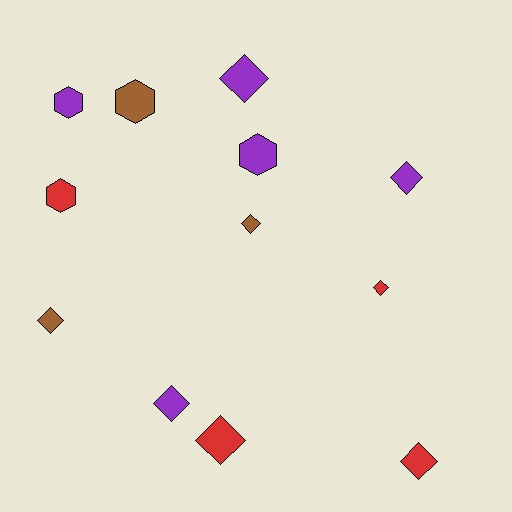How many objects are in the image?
There are 12 objects.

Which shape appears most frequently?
Diamond, with 8 objects.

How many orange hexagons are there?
There are no orange hexagons.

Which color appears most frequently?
Purple, with 5 objects.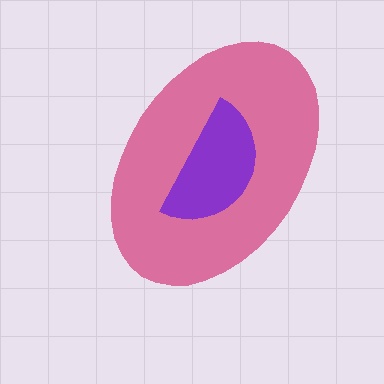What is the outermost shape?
The pink ellipse.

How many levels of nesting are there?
2.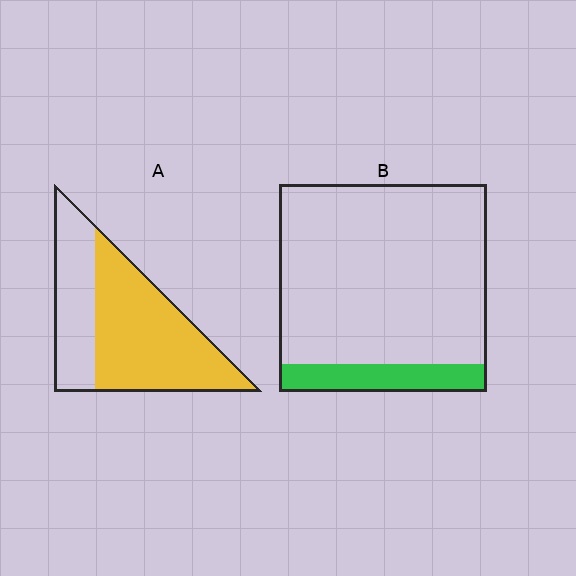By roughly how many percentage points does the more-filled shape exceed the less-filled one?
By roughly 50 percentage points (A over B).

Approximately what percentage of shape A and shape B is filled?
A is approximately 65% and B is approximately 15%.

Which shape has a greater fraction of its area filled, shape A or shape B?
Shape A.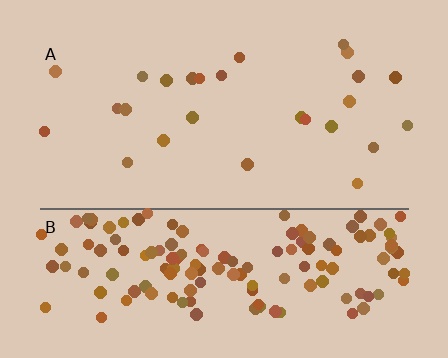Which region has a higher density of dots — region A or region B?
B (the bottom).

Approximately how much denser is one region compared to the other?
Approximately 6.1× — region B over region A.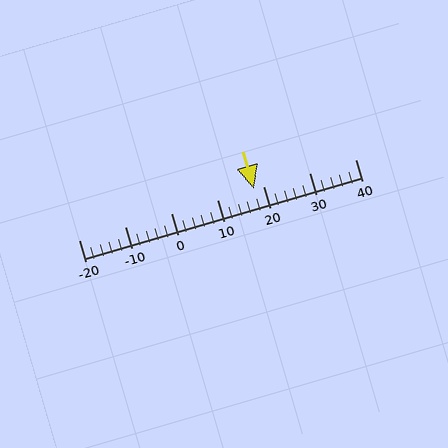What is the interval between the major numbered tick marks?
The major tick marks are spaced 10 units apart.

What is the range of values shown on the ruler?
The ruler shows values from -20 to 40.